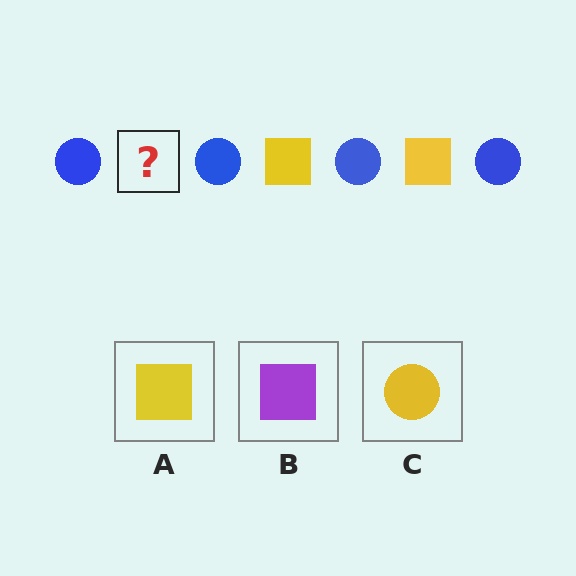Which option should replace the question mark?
Option A.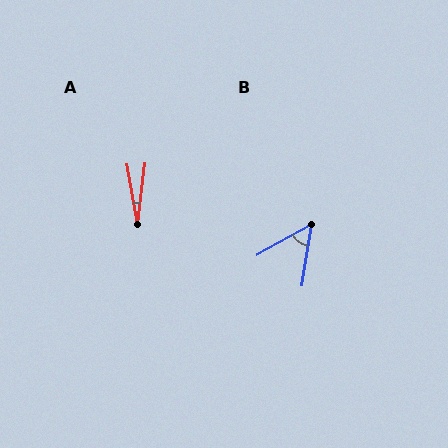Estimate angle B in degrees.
Approximately 52 degrees.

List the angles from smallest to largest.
A (17°), B (52°).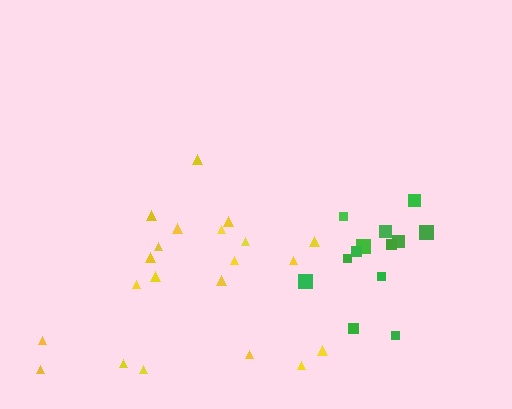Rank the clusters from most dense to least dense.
green, yellow.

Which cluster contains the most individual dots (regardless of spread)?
Yellow (21).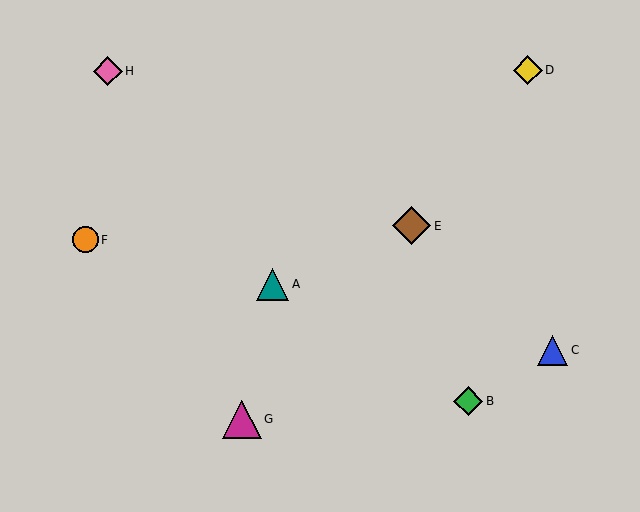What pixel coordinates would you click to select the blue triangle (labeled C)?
Click at (553, 350) to select the blue triangle C.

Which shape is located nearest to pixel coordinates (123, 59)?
The pink diamond (labeled H) at (108, 71) is nearest to that location.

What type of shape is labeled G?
Shape G is a magenta triangle.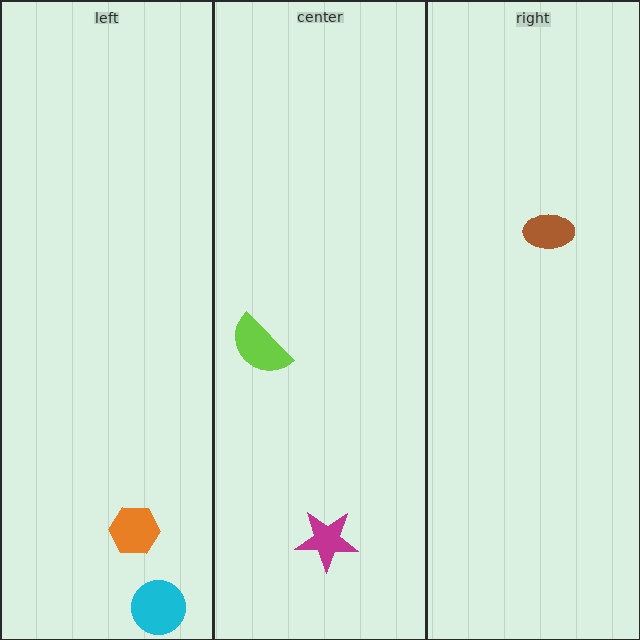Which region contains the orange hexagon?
The left region.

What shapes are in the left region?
The orange hexagon, the cyan circle.